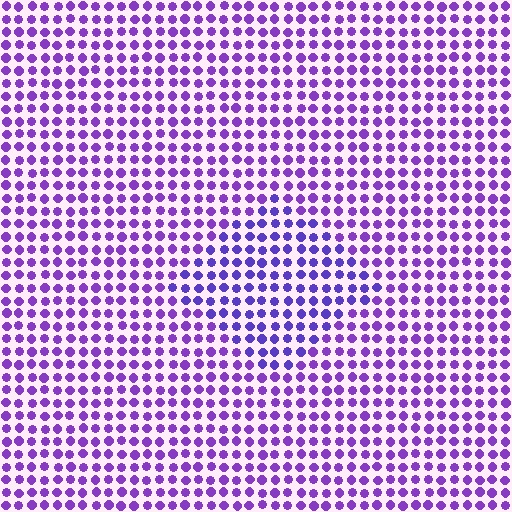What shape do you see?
I see a diamond.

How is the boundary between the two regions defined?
The boundary is defined purely by a slight shift in hue (about 20 degrees). Spacing, size, and orientation are identical on both sides.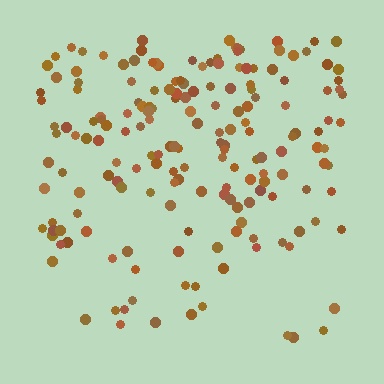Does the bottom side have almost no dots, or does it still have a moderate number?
Still a moderate number, just noticeably fewer than the top.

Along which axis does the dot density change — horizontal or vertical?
Vertical.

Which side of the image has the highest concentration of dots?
The top.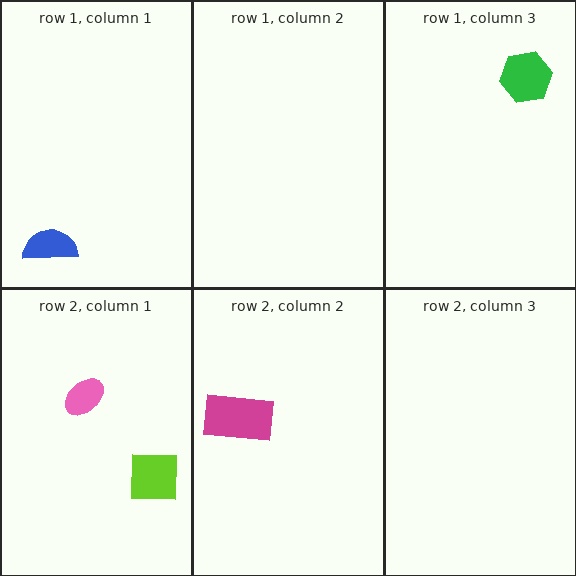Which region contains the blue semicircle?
The row 1, column 1 region.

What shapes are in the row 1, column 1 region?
The blue semicircle.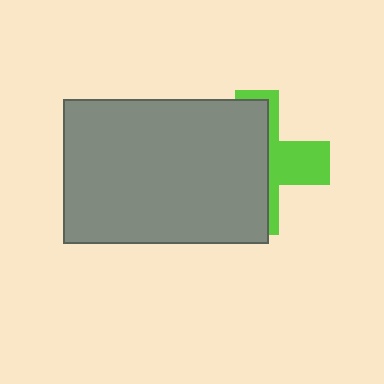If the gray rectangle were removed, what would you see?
You would see the complete lime cross.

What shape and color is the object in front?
The object in front is a gray rectangle.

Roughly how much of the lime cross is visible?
A small part of it is visible (roughly 37%).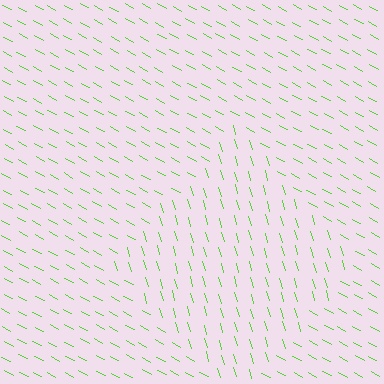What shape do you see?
I see a diamond.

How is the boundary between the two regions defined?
The boundary is defined purely by a change in line orientation (approximately 45 degrees difference). All lines are the same color and thickness.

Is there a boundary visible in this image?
Yes, there is a texture boundary formed by a change in line orientation.